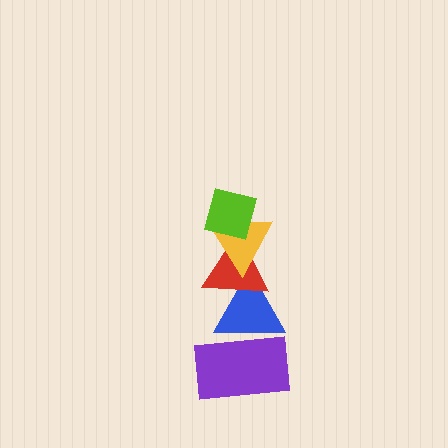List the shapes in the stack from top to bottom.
From top to bottom: the lime square, the yellow triangle, the red triangle, the blue triangle, the purple rectangle.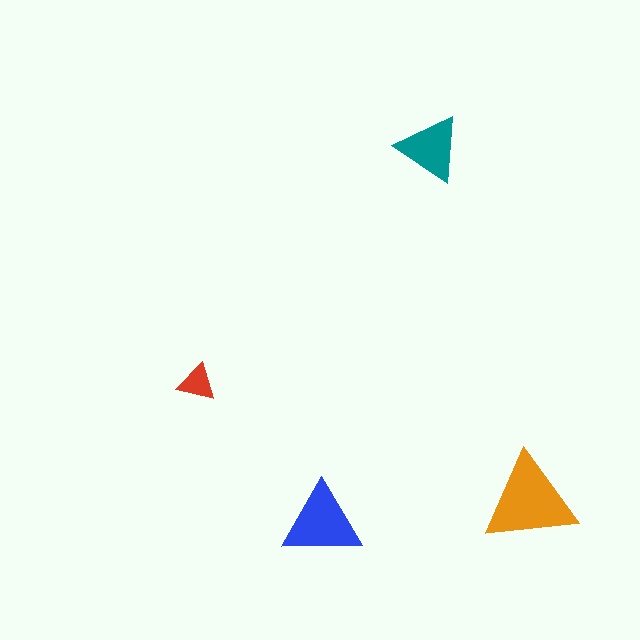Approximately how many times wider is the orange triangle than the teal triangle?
About 1.5 times wider.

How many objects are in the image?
There are 4 objects in the image.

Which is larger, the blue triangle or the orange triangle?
The orange one.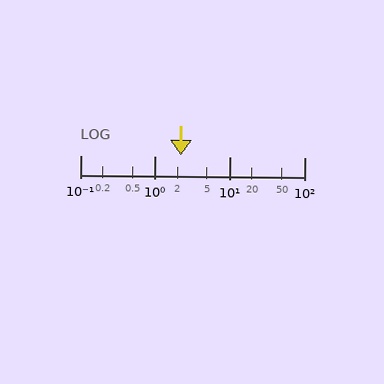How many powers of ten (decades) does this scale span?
The scale spans 3 decades, from 0.1 to 100.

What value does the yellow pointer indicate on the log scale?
The pointer indicates approximately 2.2.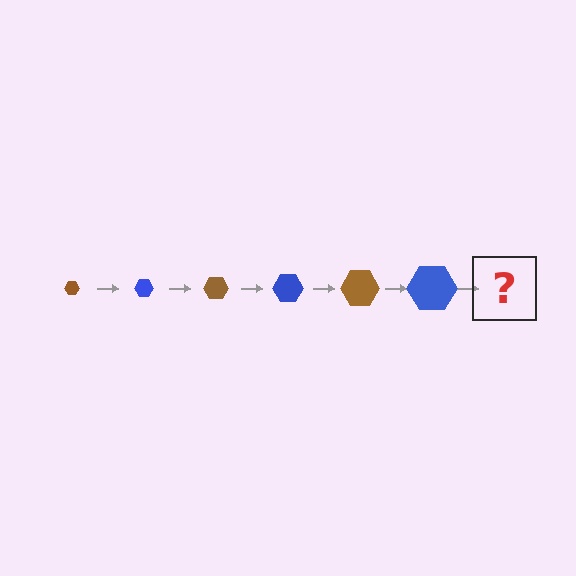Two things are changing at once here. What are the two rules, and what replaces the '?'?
The two rules are that the hexagon grows larger each step and the color cycles through brown and blue. The '?' should be a brown hexagon, larger than the previous one.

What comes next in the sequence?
The next element should be a brown hexagon, larger than the previous one.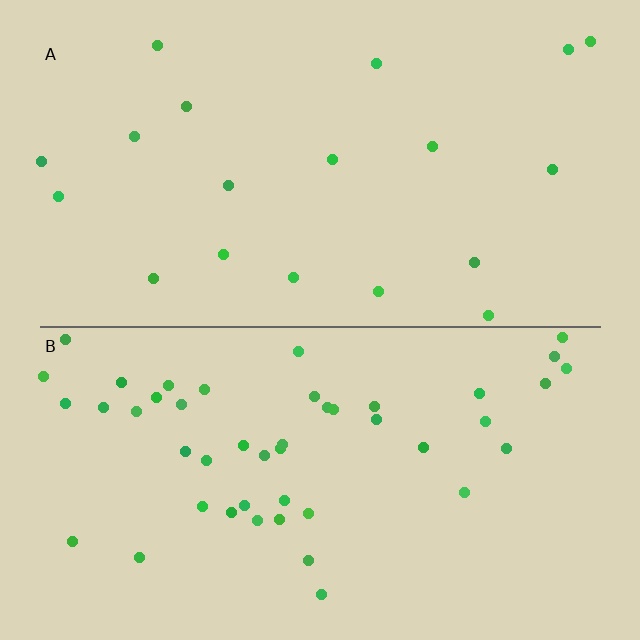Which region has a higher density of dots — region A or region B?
B (the bottom).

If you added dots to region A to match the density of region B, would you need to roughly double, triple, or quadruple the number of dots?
Approximately double.